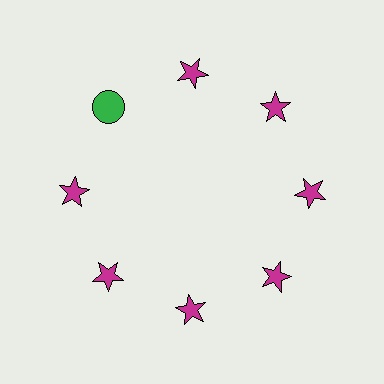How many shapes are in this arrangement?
There are 8 shapes arranged in a ring pattern.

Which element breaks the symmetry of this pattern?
The green circle at roughly the 10 o'clock position breaks the symmetry. All other shapes are magenta stars.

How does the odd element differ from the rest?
It differs in both color (green instead of magenta) and shape (circle instead of star).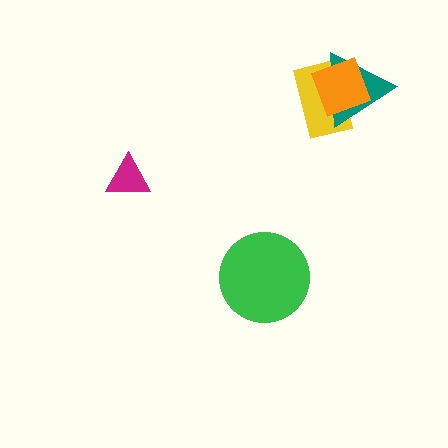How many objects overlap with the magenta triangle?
0 objects overlap with the magenta triangle.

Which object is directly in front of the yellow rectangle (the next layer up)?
The teal triangle is directly in front of the yellow rectangle.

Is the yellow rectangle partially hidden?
Yes, it is partially covered by another shape.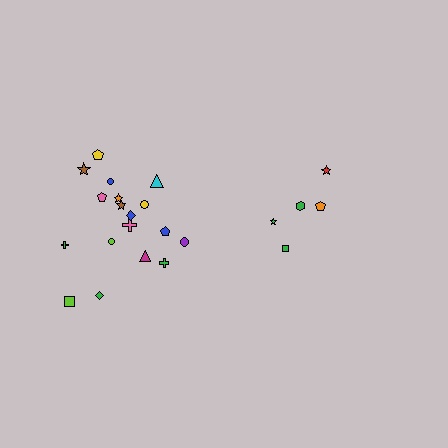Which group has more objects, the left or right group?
The left group.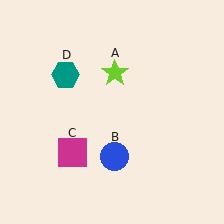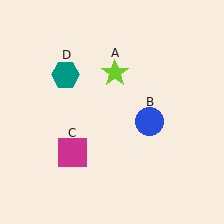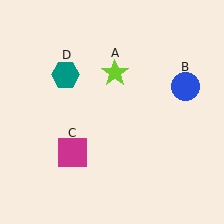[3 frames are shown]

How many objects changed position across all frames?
1 object changed position: blue circle (object B).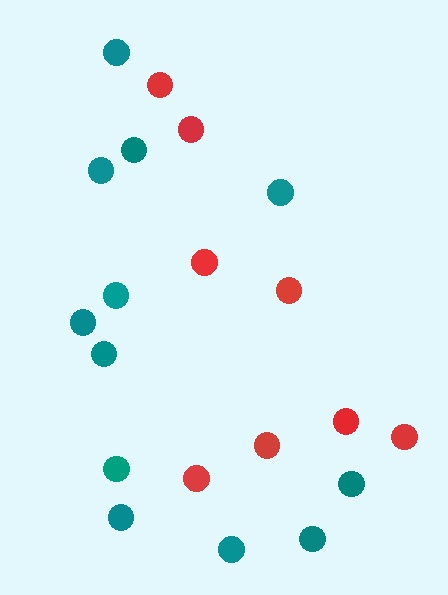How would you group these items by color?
There are 2 groups: one group of teal circles (12) and one group of red circles (8).